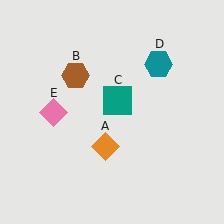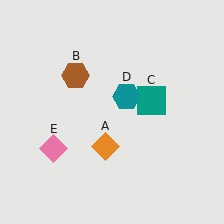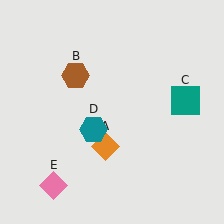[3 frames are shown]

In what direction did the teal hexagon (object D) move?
The teal hexagon (object D) moved down and to the left.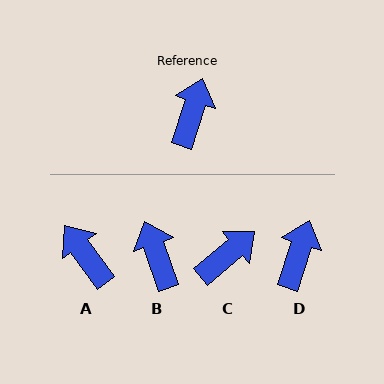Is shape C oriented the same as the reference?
No, it is off by about 32 degrees.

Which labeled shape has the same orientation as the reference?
D.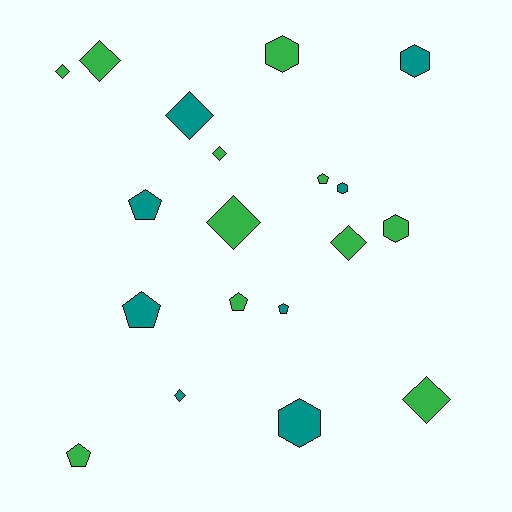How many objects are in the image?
There are 19 objects.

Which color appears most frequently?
Green, with 11 objects.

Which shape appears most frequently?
Diamond, with 8 objects.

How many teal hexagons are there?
There are 3 teal hexagons.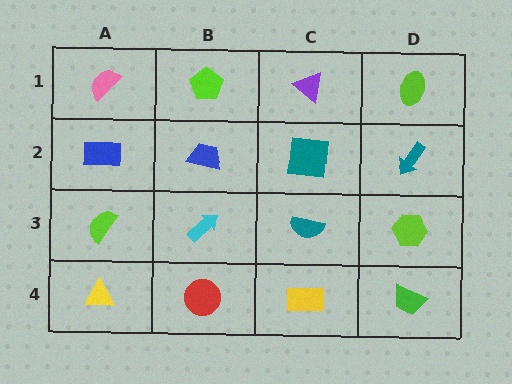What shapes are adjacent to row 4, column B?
A cyan arrow (row 3, column B), a yellow triangle (row 4, column A), a yellow rectangle (row 4, column C).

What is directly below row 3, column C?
A yellow rectangle.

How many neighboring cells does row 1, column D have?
2.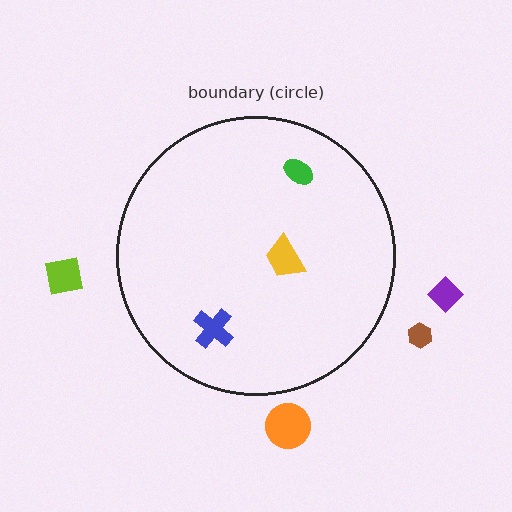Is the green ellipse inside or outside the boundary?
Inside.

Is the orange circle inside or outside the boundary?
Outside.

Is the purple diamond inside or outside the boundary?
Outside.